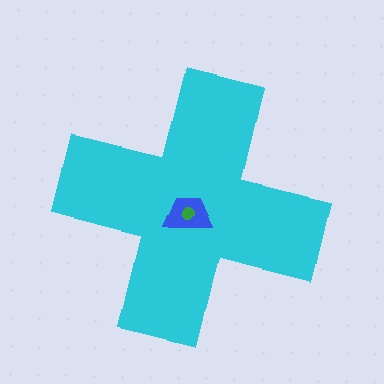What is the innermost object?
The green circle.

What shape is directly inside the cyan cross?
The blue trapezoid.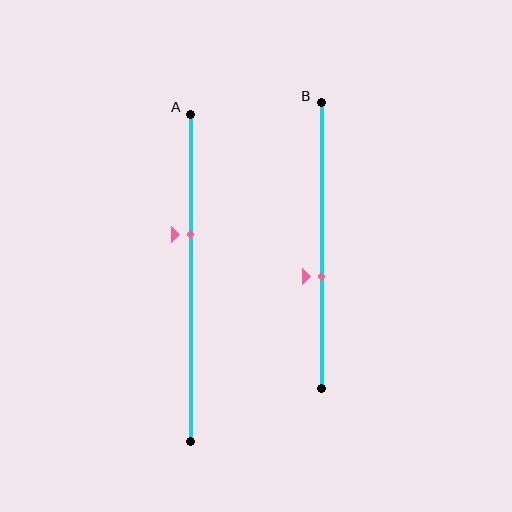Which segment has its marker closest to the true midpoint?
Segment B has its marker closest to the true midpoint.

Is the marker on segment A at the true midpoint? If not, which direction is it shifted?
No, the marker on segment A is shifted upward by about 13% of the segment length.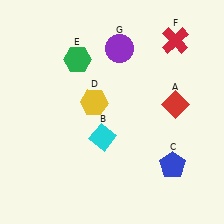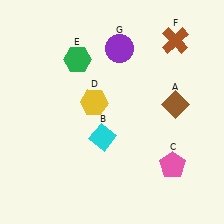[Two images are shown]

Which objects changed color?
A changed from red to brown. C changed from blue to pink. F changed from red to brown.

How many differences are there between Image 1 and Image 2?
There are 3 differences between the two images.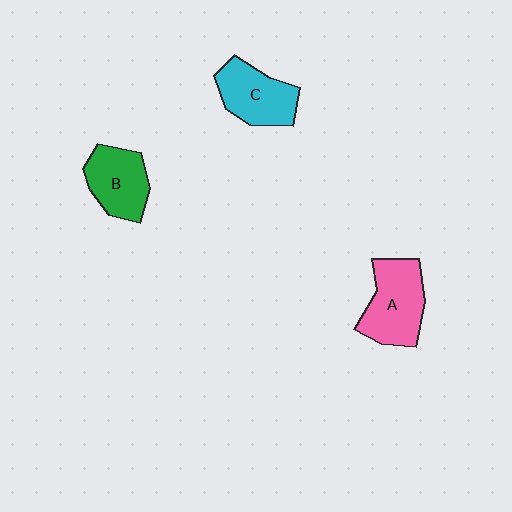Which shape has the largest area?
Shape A (pink).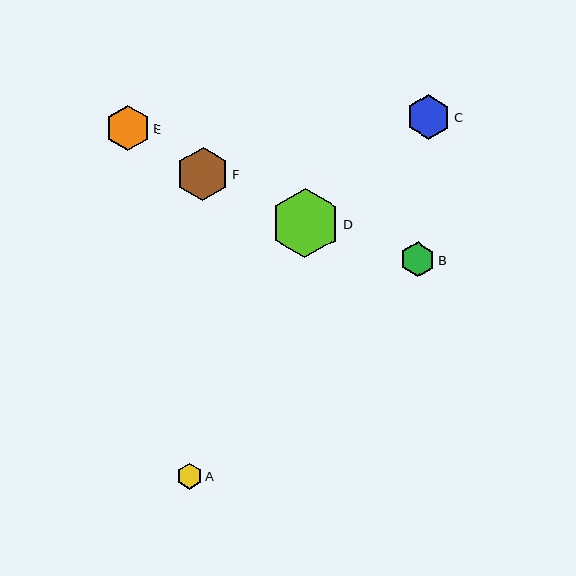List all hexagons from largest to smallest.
From largest to smallest: D, F, E, C, B, A.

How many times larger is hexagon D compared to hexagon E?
Hexagon D is approximately 1.5 times the size of hexagon E.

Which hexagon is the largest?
Hexagon D is the largest with a size of approximately 69 pixels.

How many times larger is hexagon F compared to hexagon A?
Hexagon F is approximately 2.1 times the size of hexagon A.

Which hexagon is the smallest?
Hexagon A is the smallest with a size of approximately 25 pixels.